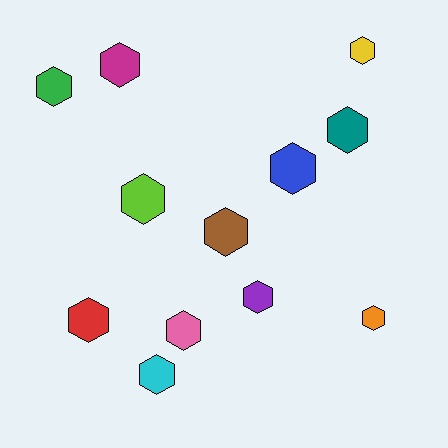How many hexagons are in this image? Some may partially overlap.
There are 12 hexagons.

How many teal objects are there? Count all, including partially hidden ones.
There is 1 teal object.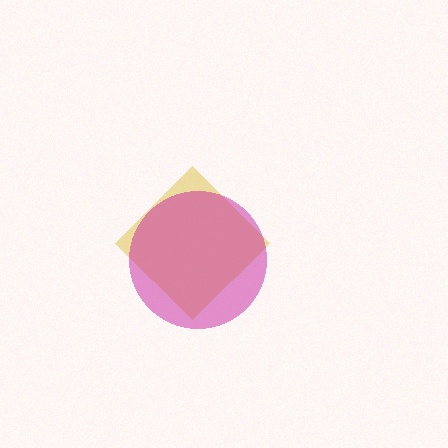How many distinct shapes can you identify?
There are 2 distinct shapes: a yellow diamond, a magenta circle.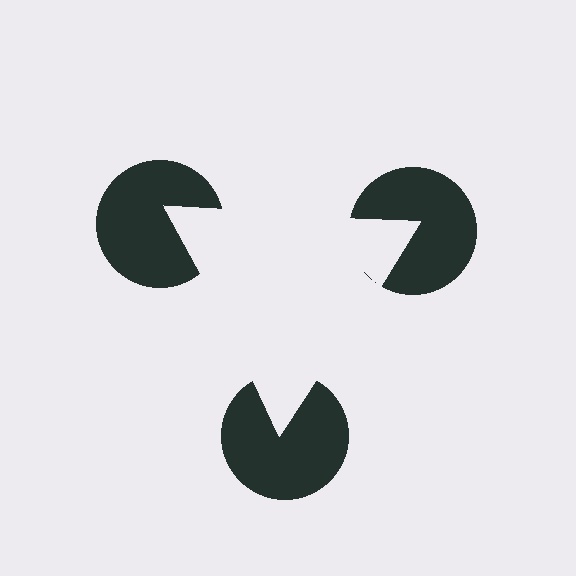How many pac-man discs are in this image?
There are 3 — one at each vertex of the illusory triangle.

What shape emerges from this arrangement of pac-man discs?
An illusory triangle — its edges are inferred from the aligned wedge cuts in the pac-man discs, not physically drawn.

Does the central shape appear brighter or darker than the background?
It typically appears slightly brighter than the background, even though no actual brightness change is drawn.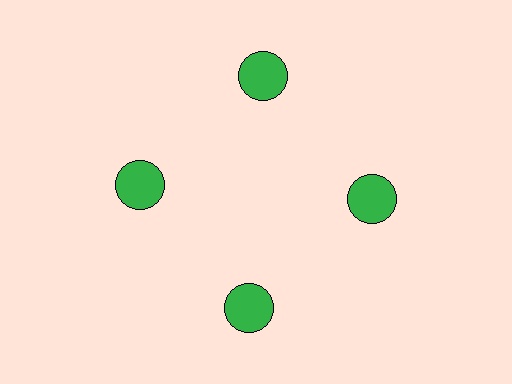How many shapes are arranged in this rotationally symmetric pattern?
There are 4 shapes, arranged in 4 groups of 1.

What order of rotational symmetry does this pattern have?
This pattern has 4-fold rotational symmetry.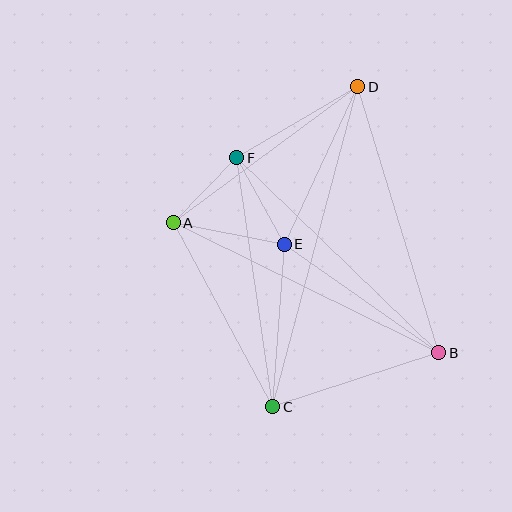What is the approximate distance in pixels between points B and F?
The distance between B and F is approximately 281 pixels.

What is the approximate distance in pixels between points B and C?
The distance between B and C is approximately 175 pixels.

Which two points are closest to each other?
Points A and F are closest to each other.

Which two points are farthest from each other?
Points C and D are farthest from each other.